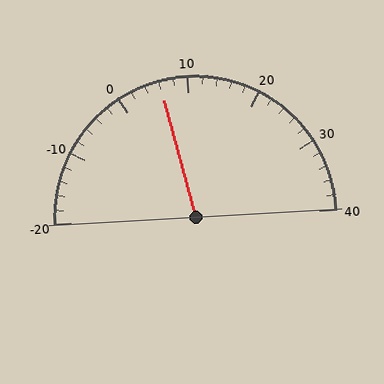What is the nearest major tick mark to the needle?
The nearest major tick mark is 10.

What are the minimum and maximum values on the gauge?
The gauge ranges from -20 to 40.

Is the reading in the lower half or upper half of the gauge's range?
The reading is in the lower half of the range (-20 to 40).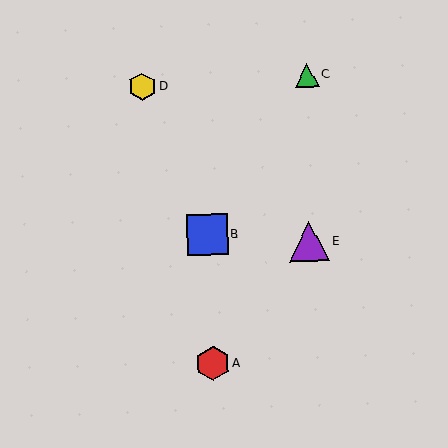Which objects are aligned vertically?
Objects A, B are aligned vertically.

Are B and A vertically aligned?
Yes, both are at x≈208.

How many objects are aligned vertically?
2 objects (A, B) are aligned vertically.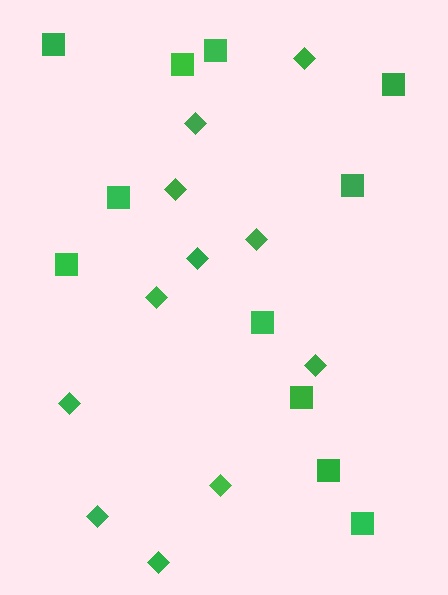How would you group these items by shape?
There are 2 groups: one group of diamonds (11) and one group of squares (11).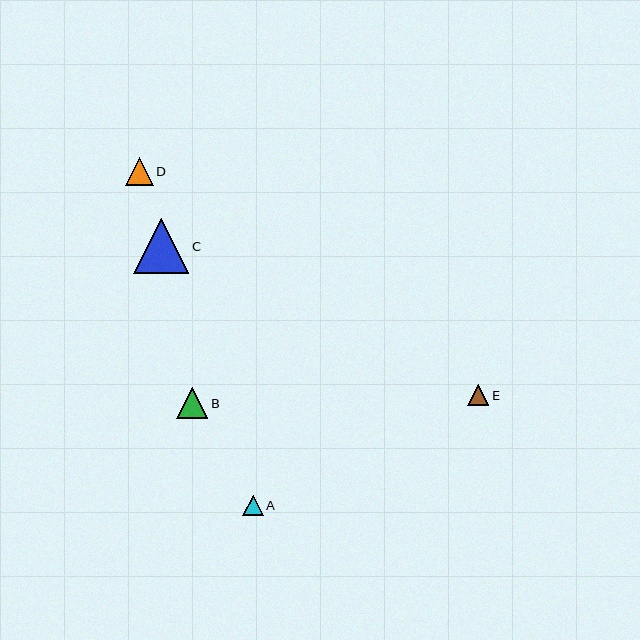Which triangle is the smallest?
Triangle A is the smallest with a size of approximately 21 pixels.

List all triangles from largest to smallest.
From largest to smallest: C, B, D, E, A.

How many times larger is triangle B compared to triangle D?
Triangle B is approximately 1.1 times the size of triangle D.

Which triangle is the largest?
Triangle C is the largest with a size of approximately 55 pixels.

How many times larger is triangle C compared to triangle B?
Triangle C is approximately 1.8 times the size of triangle B.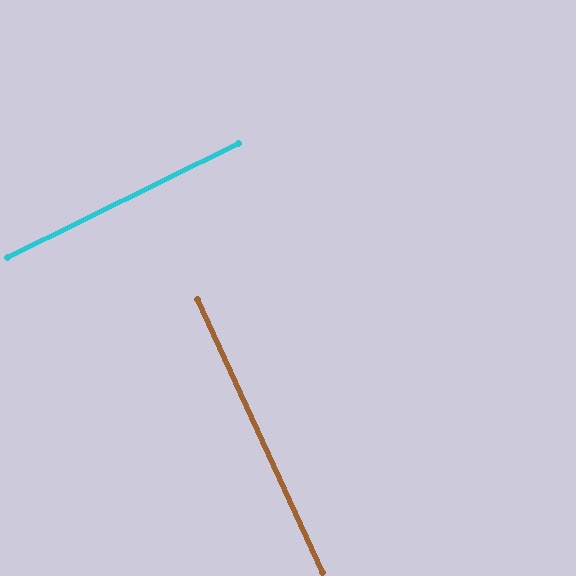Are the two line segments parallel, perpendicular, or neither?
Perpendicular — they meet at approximately 88°.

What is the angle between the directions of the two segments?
Approximately 88 degrees.